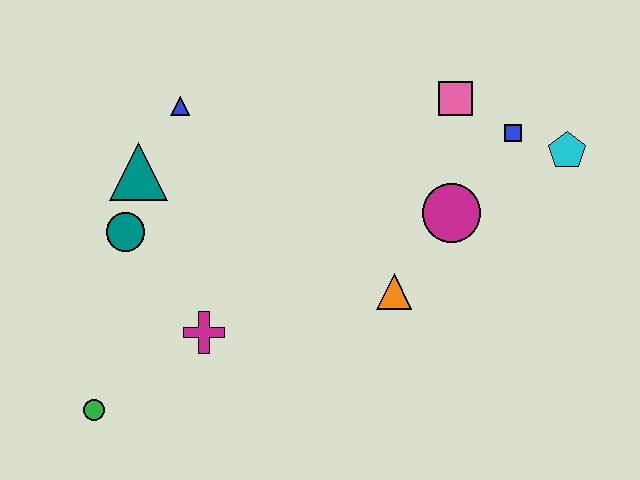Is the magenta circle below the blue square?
Yes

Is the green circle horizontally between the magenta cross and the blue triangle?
No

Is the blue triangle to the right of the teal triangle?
Yes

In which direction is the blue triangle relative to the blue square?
The blue triangle is to the left of the blue square.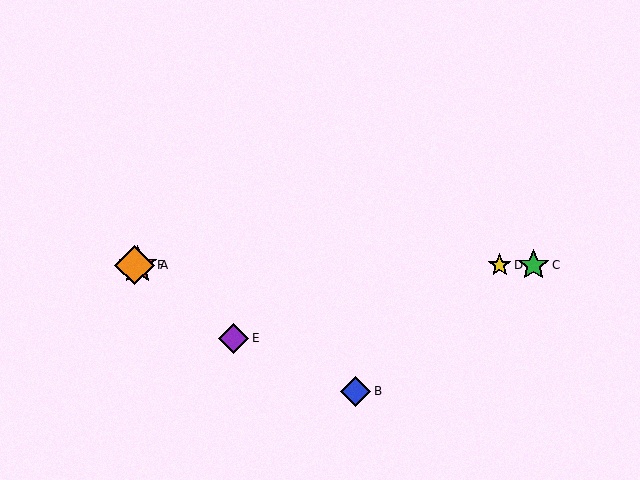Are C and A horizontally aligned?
Yes, both are at y≈265.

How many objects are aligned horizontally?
4 objects (A, C, D, F) are aligned horizontally.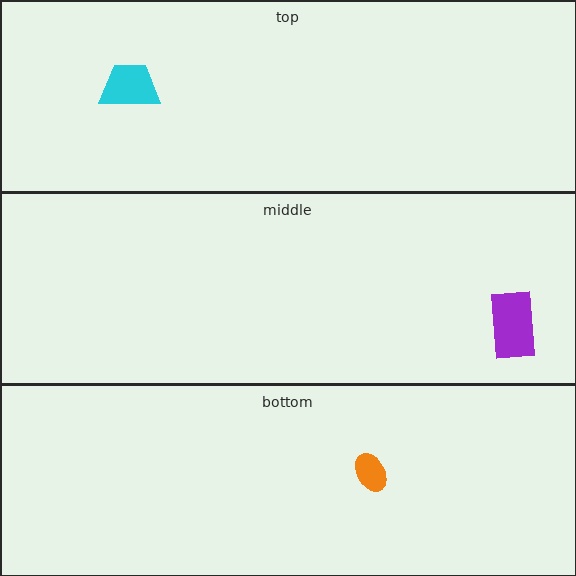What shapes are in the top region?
The cyan trapezoid.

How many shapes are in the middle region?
1.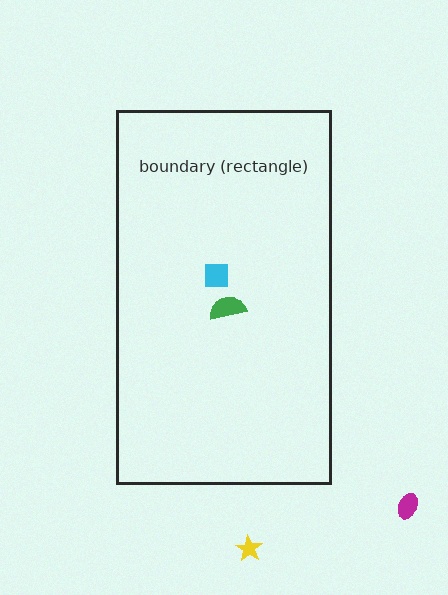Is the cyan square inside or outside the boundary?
Inside.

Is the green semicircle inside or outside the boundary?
Inside.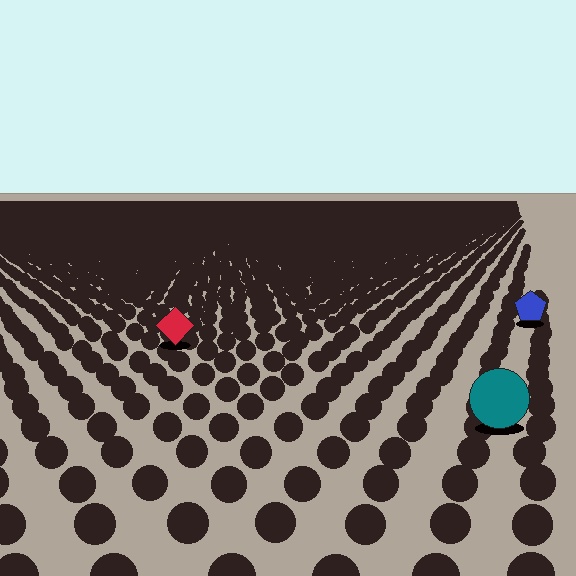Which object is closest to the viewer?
The teal circle is closest. The texture marks near it are larger and more spread out.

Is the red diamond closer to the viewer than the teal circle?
No. The teal circle is closer — you can tell from the texture gradient: the ground texture is coarser near it.